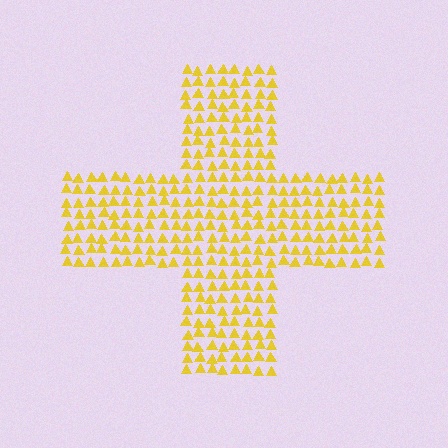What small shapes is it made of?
It is made of small triangles.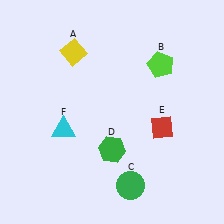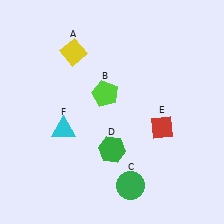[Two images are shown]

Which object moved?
The lime pentagon (B) moved left.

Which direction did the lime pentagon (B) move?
The lime pentagon (B) moved left.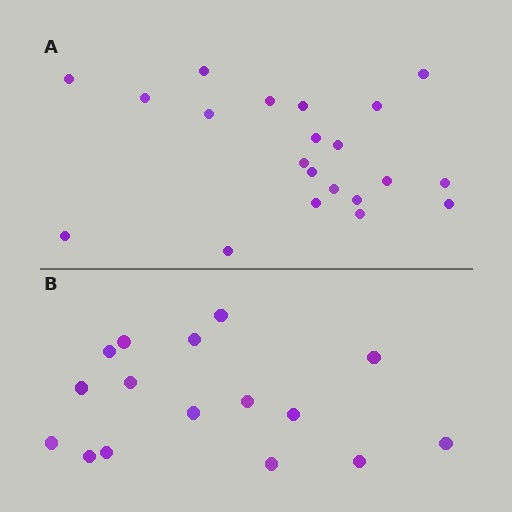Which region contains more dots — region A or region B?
Region A (the top region) has more dots.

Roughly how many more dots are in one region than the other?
Region A has about 5 more dots than region B.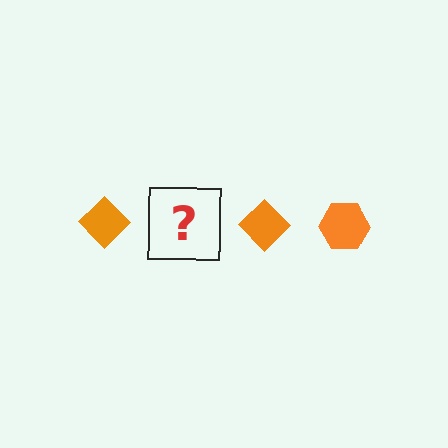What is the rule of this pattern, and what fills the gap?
The rule is that the pattern cycles through diamond, hexagon shapes in orange. The gap should be filled with an orange hexagon.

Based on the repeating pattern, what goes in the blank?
The blank should be an orange hexagon.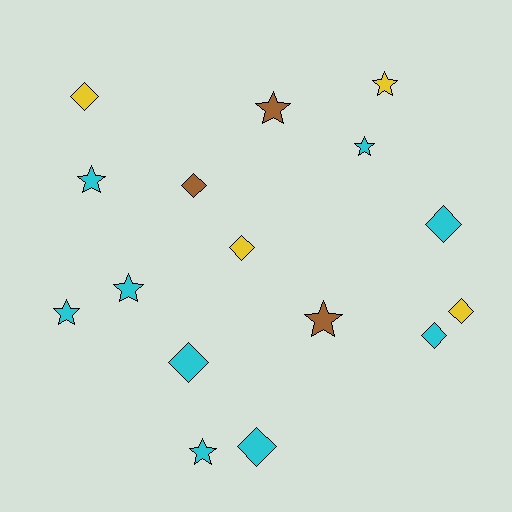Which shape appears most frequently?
Diamond, with 8 objects.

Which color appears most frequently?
Cyan, with 9 objects.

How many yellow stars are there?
There is 1 yellow star.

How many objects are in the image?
There are 16 objects.